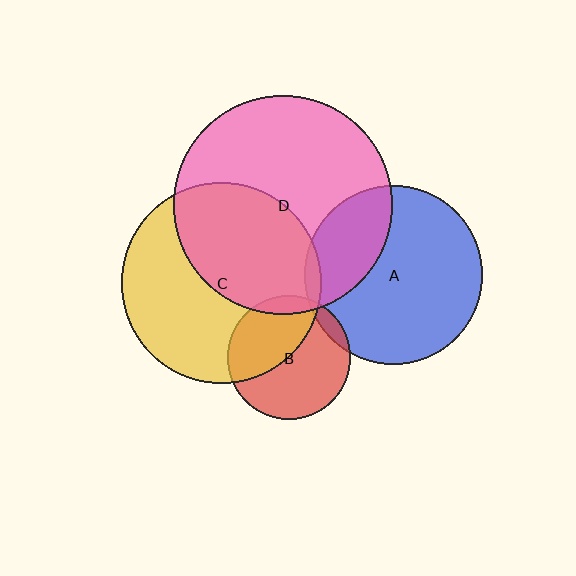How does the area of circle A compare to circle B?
Approximately 2.1 times.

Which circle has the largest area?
Circle D (pink).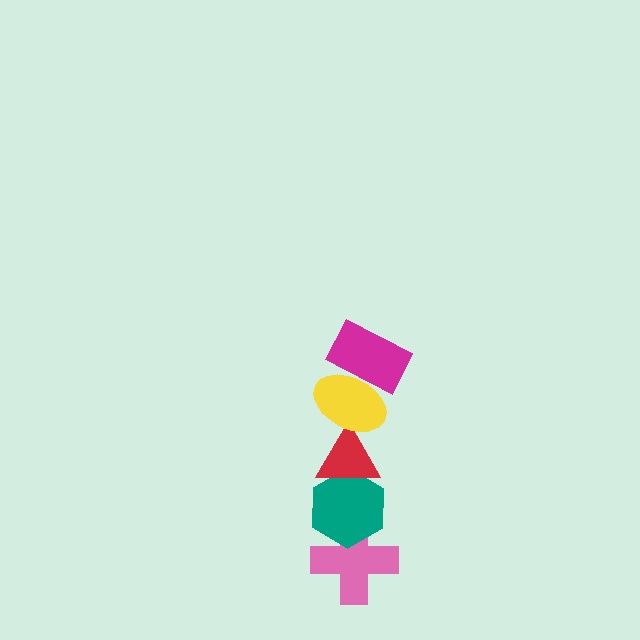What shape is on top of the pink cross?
The teal hexagon is on top of the pink cross.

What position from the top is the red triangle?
The red triangle is 3rd from the top.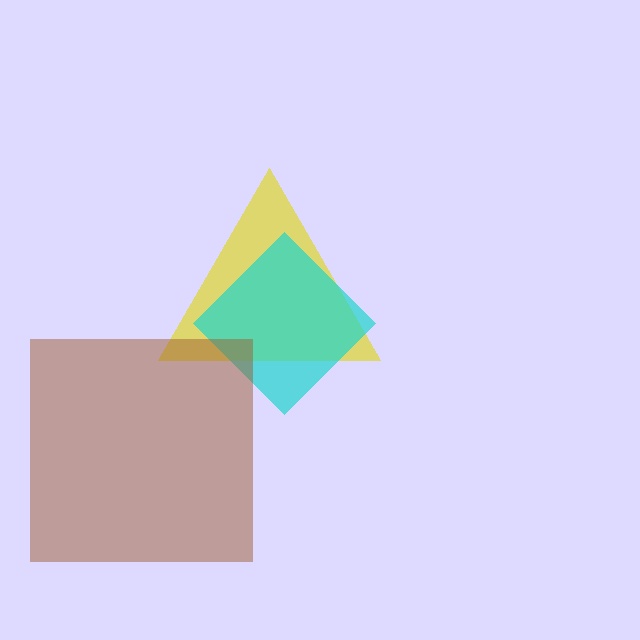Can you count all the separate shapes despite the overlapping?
Yes, there are 3 separate shapes.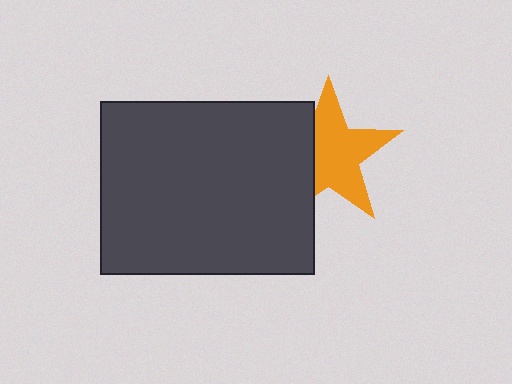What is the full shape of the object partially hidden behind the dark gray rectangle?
The partially hidden object is an orange star.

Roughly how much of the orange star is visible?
Most of it is visible (roughly 67%).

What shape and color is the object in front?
The object in front is a dark gray rectangle.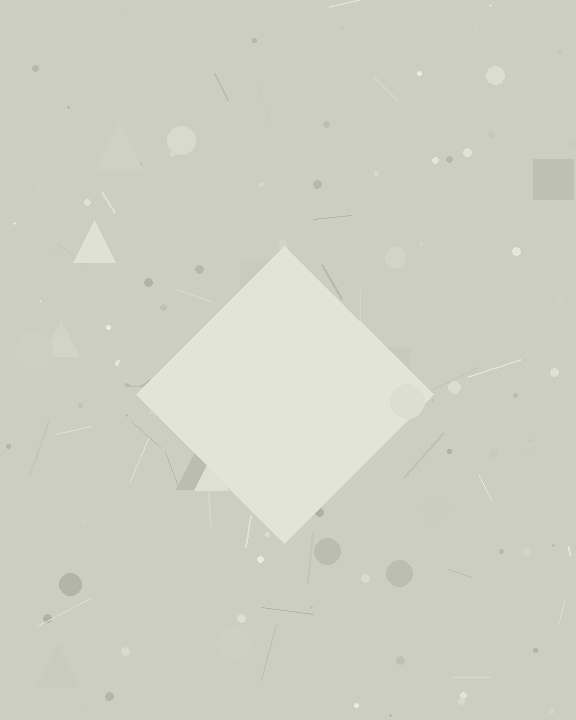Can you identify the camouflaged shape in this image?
The camouflaged shape is a diamond.